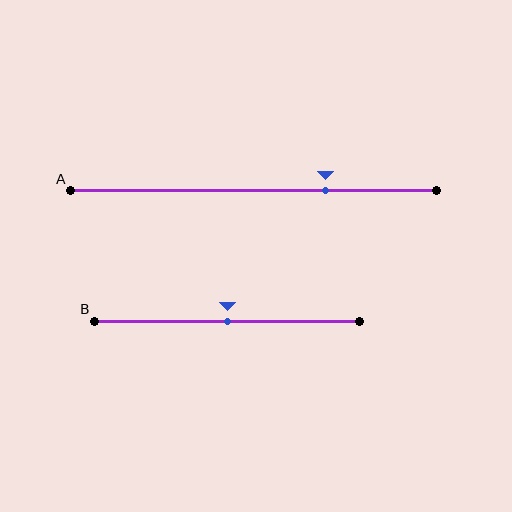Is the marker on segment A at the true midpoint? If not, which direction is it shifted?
No, the marker on segment A is shifted to the right by about 20% of the segment length.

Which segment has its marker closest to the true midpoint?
Segment B has its marker closest to the true midpoint.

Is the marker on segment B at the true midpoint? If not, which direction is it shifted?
Yes, the marker on segment B is at the true midpoint.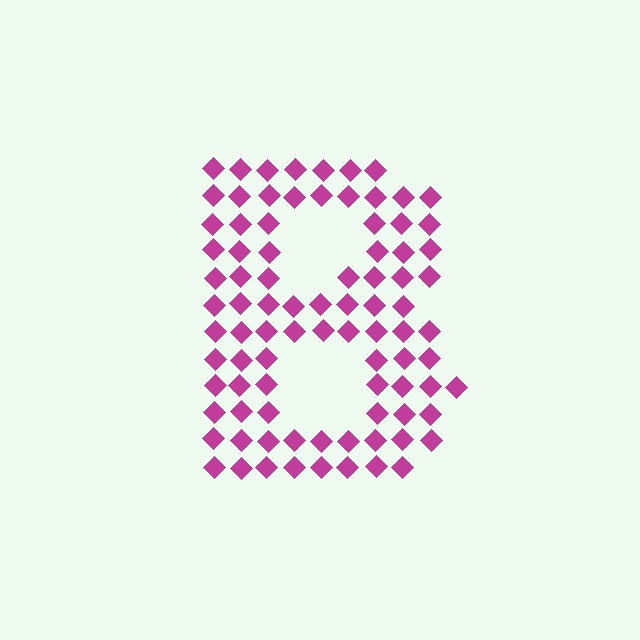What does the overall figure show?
The overall figure shows the letter B.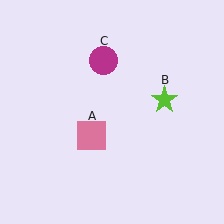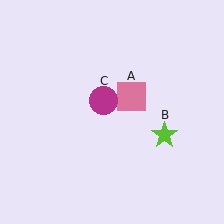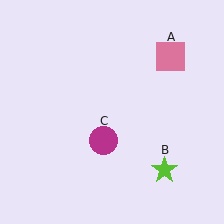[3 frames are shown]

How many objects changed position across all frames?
3 objects changed position: pink square (object A), lime star (object B), magenta circle (object C).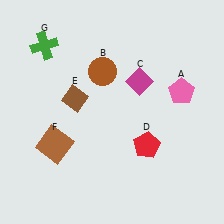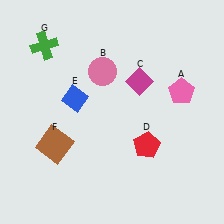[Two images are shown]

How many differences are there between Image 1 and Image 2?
There are 2 differences between the two images.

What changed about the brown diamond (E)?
In Image 1, E is brown. In Image 2, it changed to blue.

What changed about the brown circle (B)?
In Image 1, B is brown. In Image 2, it changed to pink.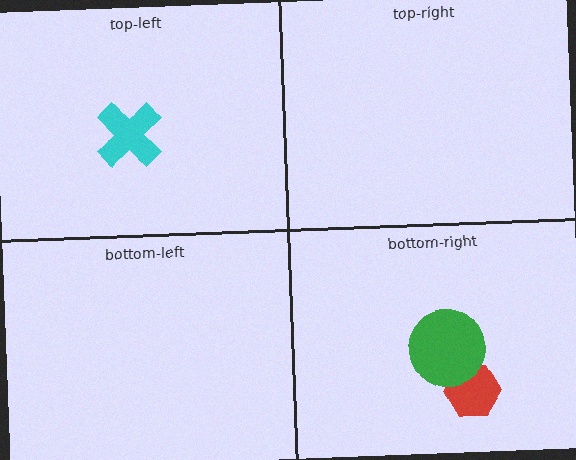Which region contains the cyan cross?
The top-left region.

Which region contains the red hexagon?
The bottom-right region.